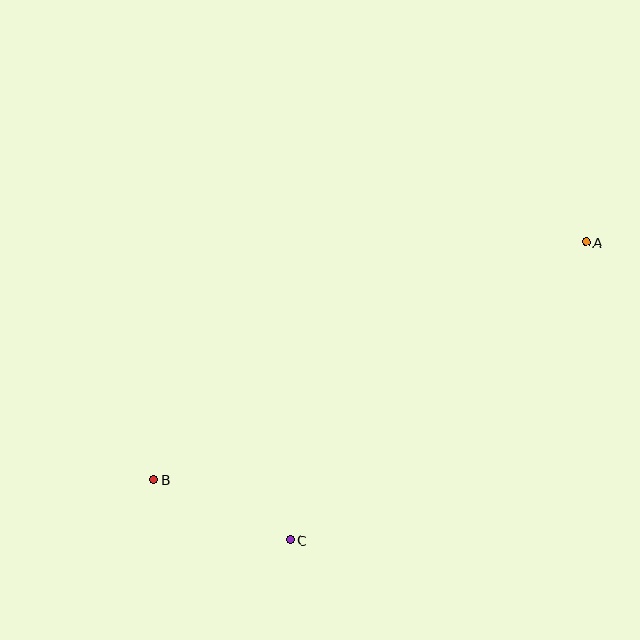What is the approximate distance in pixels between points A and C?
The distance between A and C is approximately 419 pixels.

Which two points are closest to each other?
Points B and C are closest to each other.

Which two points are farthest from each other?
Points A and B are farthest from each other.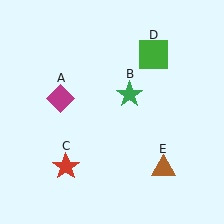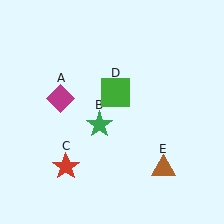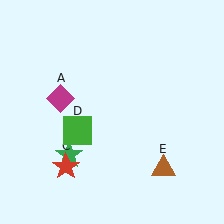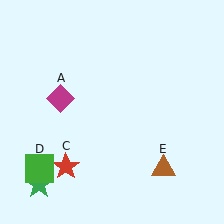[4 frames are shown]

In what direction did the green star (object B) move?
The green star (object B) moved down and to the left.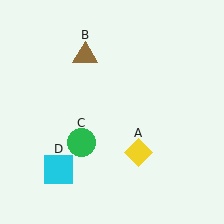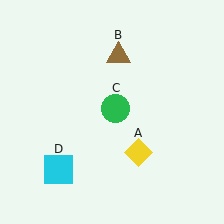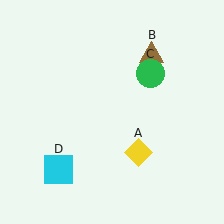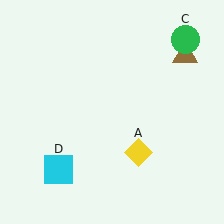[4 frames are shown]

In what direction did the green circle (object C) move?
The green circle (object C) moved up and to the right.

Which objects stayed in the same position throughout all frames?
Yellow diamond (object A) and cyan square (object D) remained stationary.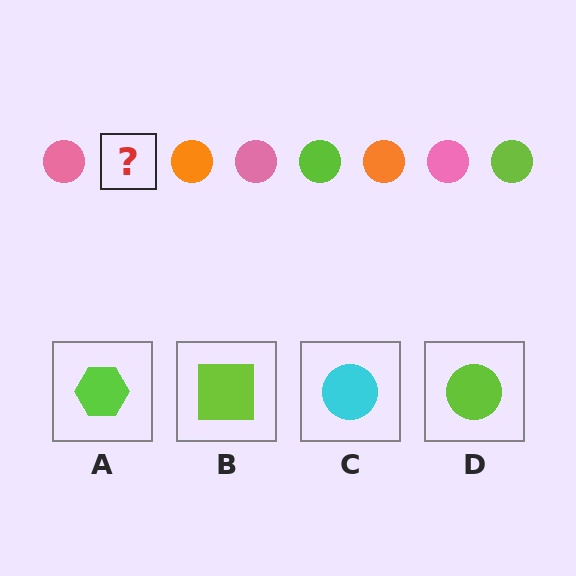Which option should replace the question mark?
Option D.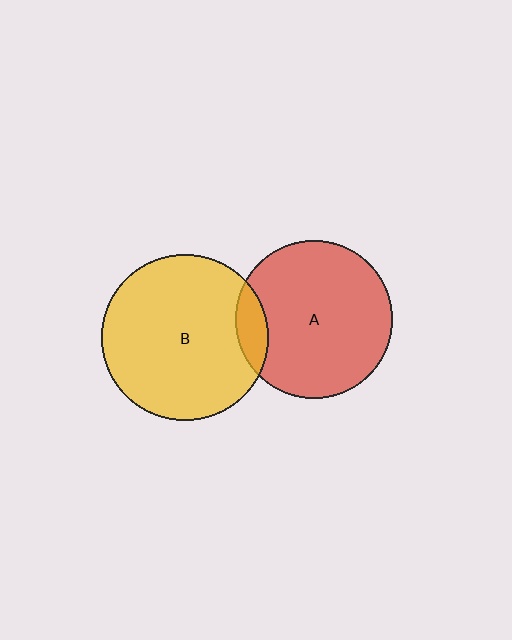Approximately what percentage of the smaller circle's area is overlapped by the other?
Approximately 10%.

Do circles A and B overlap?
Yes.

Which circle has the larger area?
Circle B (yellow).